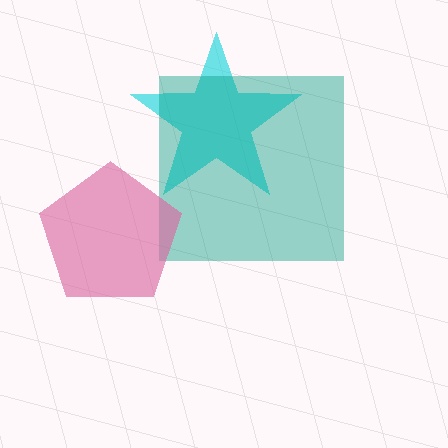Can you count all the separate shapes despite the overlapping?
Yes, there are 3 separate shapes.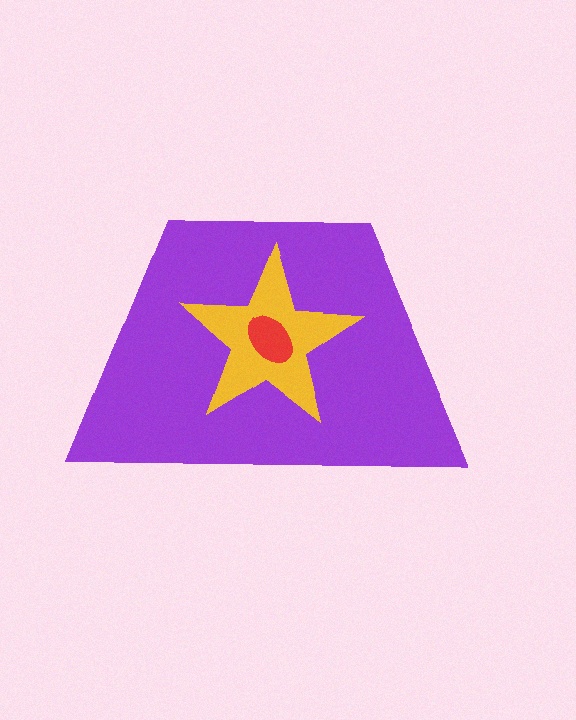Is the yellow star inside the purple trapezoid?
Yes.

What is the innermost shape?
The red ellipse.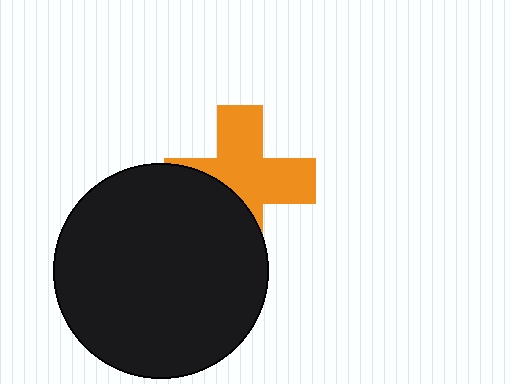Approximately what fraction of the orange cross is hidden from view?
Roughly 38% of the orange cross is hidden behind the black circle.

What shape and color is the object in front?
The object in front is a black circle.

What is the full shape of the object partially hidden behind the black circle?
The partially hidden object is an orange cross.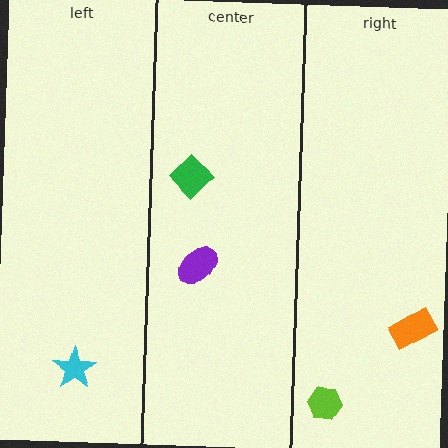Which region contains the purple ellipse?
The center region.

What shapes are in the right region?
The lime hexagon, the orange rectangle.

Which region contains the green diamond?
The center region.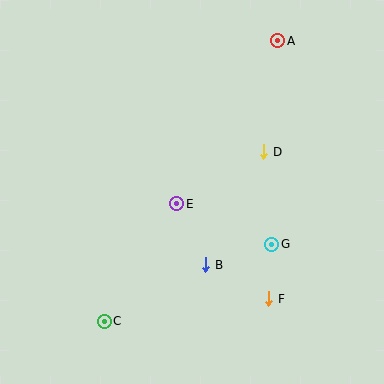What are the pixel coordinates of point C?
Point C is at (104, 321).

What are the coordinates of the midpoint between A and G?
The midpoint between A and G is at (275, 143).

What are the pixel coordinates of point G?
Point G is at (272, 244).